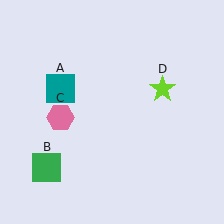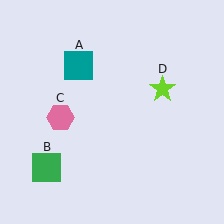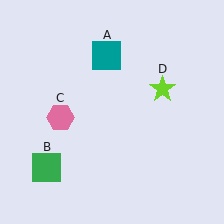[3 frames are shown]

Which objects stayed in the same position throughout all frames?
Green square (object B) and pink hexagon (object C) and lime star (object D) remained stationary.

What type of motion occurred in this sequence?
The teal square (object A) rotated clockwise around the center of the scene.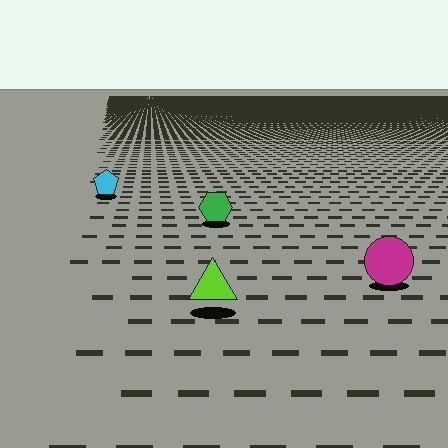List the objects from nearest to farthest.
From nearest to farthest: the lime triangle, the magenta circle, the green hexagon, the cyan pentagon.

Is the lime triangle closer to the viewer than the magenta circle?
Yes. The lime triangle is closer — you can tell from the texture gradient: the ground texture is coarser near it.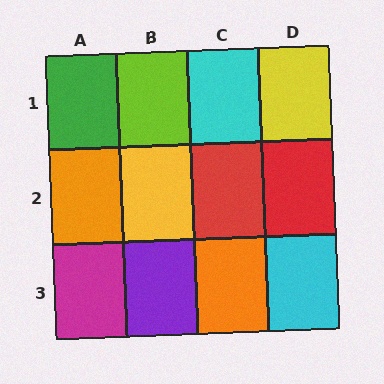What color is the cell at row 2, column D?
Red.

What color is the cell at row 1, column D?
Yellow.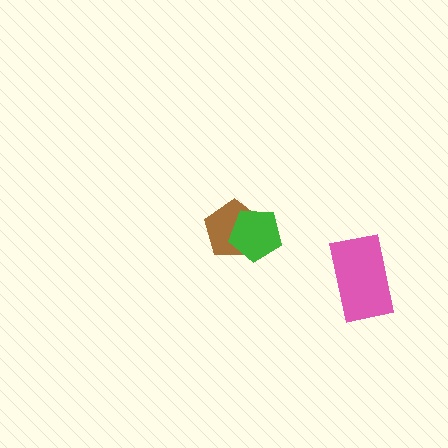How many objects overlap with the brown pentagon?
1 object overlaps with the brown pentagon.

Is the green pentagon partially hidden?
No, no other shape covers it.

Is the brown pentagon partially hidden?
Yes, it is partially covered by another shape.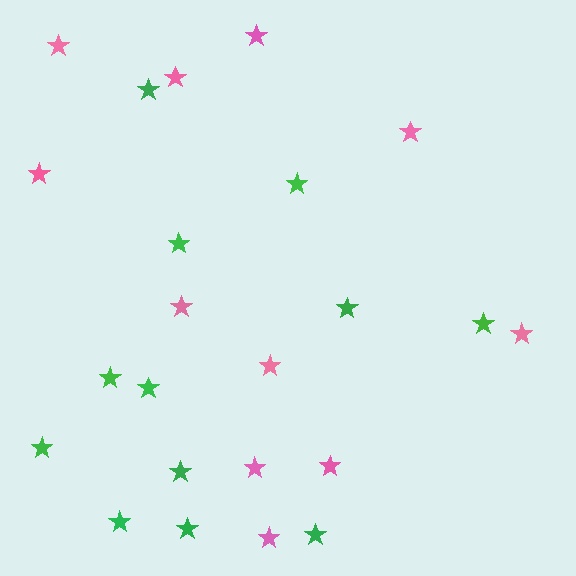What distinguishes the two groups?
There are 2 groups: one group of pink stars (11) and one group of green stars (12).